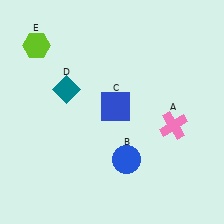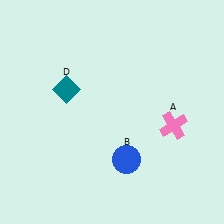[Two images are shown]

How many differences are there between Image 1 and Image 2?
There are 2 differences between the two images.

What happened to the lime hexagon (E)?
The lime hexagon (E) was removed in Image 2. It was in the top-left area of Image 1.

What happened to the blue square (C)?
The blue square (C) was removed in Image 2. It was in the top-right area of Image 1.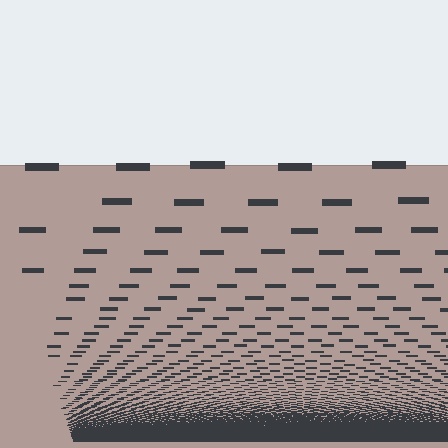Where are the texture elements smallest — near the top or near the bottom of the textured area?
Near the bottom.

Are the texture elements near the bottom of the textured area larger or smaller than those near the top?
Smaller. The gradient is inverted — elements near the bottom are smaller and denser.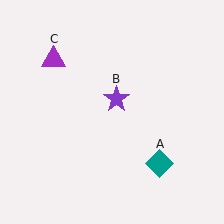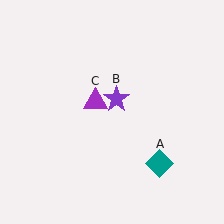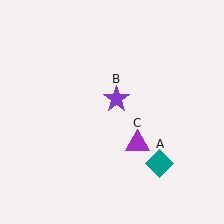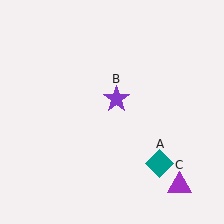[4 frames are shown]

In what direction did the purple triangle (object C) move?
The purple triangle (object C) moved down and to the right.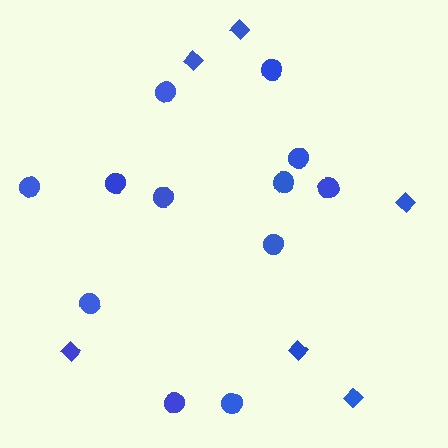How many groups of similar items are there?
There are 2 groups: one group of diamonds (6) and one group of circles (12).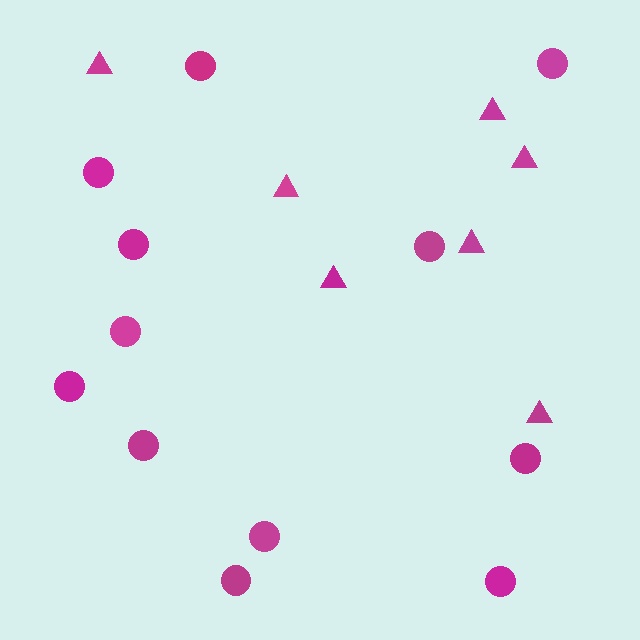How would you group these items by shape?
There are 2 groups: one group of triangles (7) and one group of circles (12).